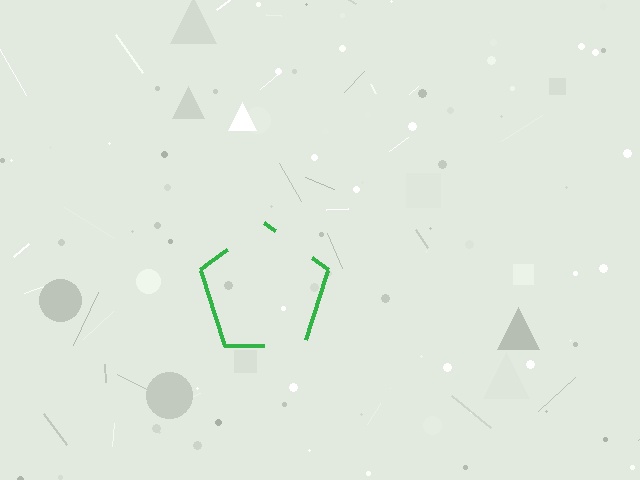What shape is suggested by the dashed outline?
The dashed outline suggests a pentagon.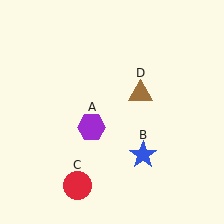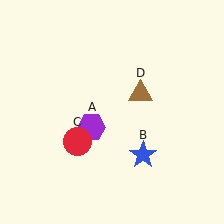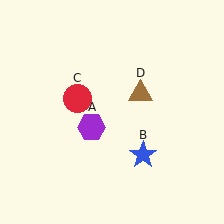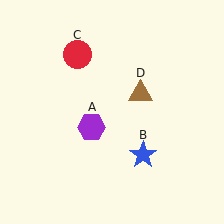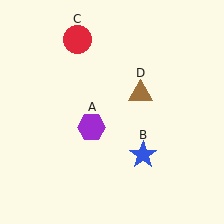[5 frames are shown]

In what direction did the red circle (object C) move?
The red circle (object C) moved up.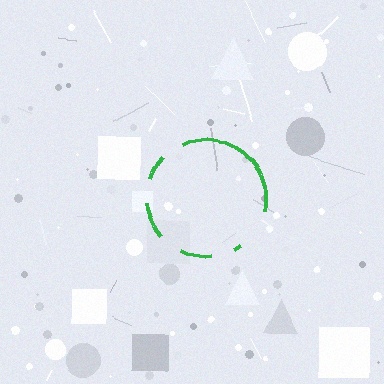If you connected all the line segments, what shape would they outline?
They would outline a circle.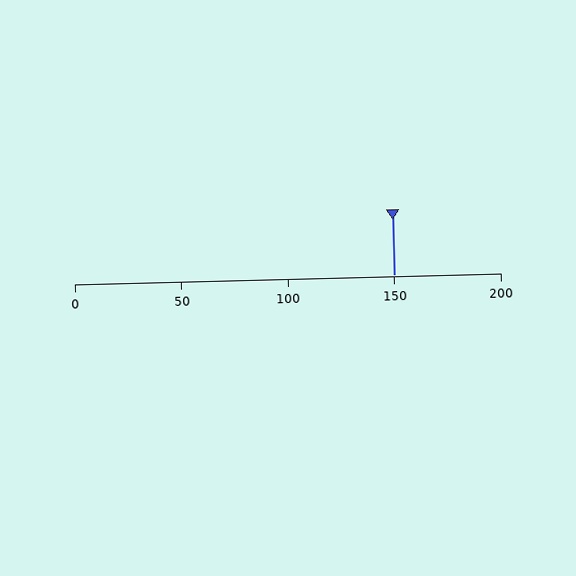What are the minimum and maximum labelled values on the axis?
The axis runs from 0 to 200.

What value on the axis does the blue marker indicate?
The marker indicates approximately 150.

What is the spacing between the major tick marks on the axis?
The major ticks are spaced 50 apart.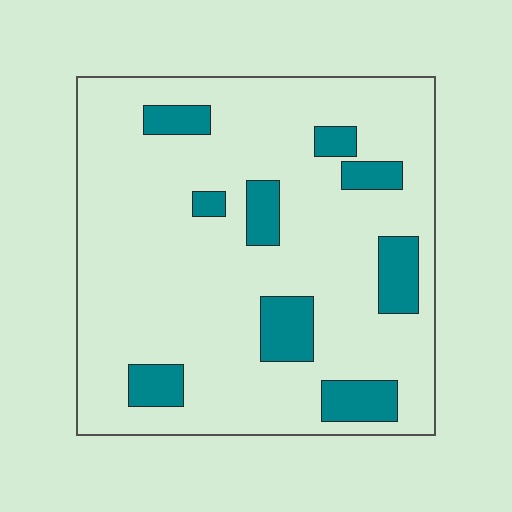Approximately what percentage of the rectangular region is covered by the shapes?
Approximately 15%.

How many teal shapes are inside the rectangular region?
9.